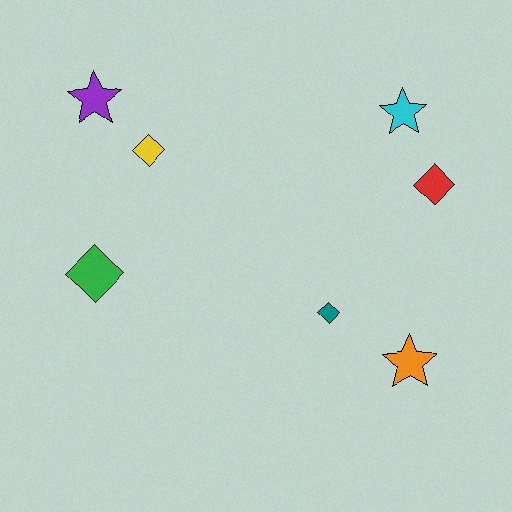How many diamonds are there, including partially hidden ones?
There are 4 diamonds.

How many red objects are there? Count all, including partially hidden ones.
There is 1 red object.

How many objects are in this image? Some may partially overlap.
There are 7 objects.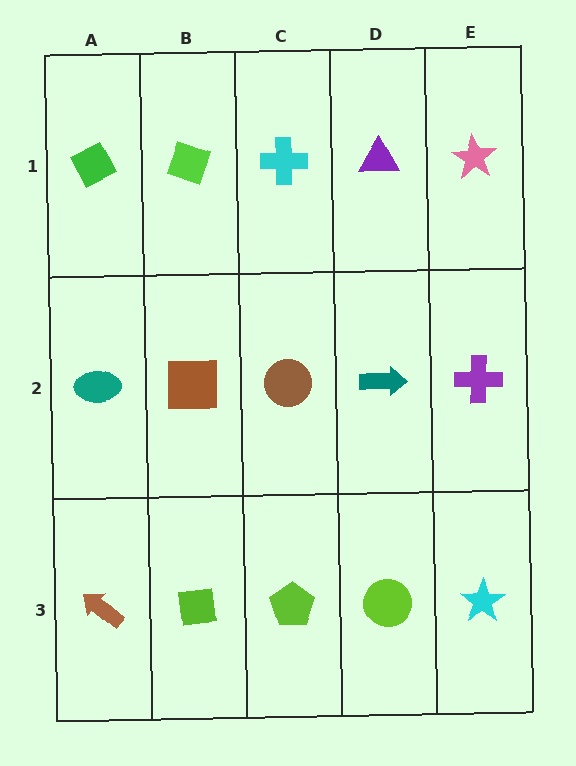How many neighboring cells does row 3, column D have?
3.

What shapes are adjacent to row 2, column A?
A green diamond (row 1, column A), a brown arrow (row 3, column A), a brown square (row 2, column B).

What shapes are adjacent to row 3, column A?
A teal ellipse (row 2, column A), a lime square (row 3, column B).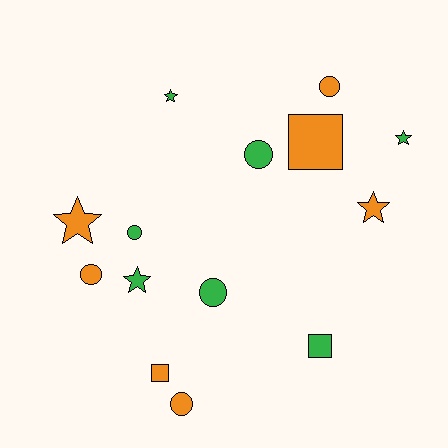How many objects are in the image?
There are 14 objects.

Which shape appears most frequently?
Circle, with 6 objects.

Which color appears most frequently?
Green, with 7 objects.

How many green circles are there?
There are 3 green circles.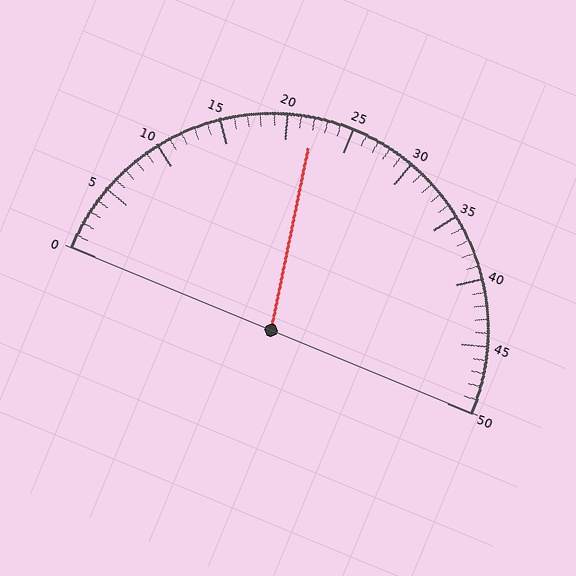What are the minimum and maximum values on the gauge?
The gauge ranges from 0 to 50.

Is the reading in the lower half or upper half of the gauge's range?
The reading is in the lower half of the range (0 to 50).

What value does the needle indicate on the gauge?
The needle indicates approximately 22.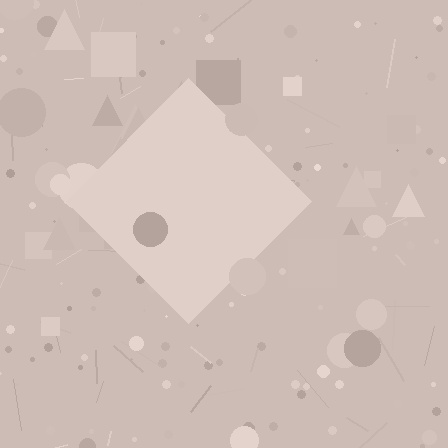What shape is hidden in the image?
A diamond is hidden in the image.